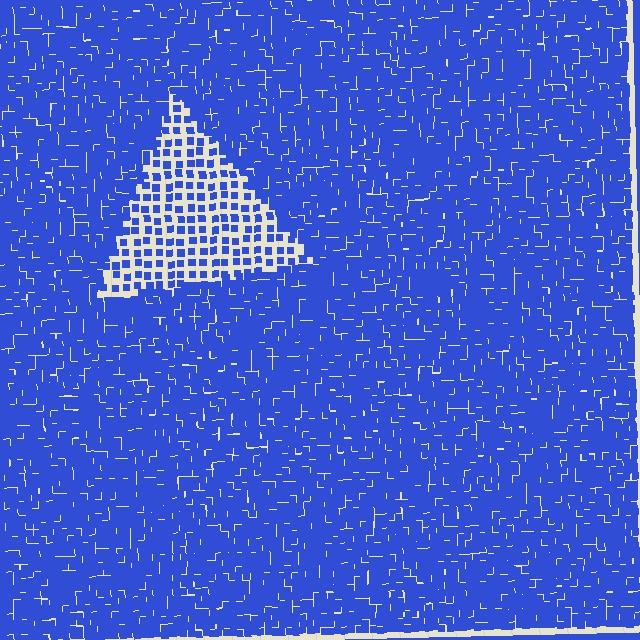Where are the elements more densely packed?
The elements are more densely packed outside the triangle boundary.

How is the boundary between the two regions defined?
The boundary is defined by a change in element density (approximately 2.5x ratio). All elements are the same color, size, and shape.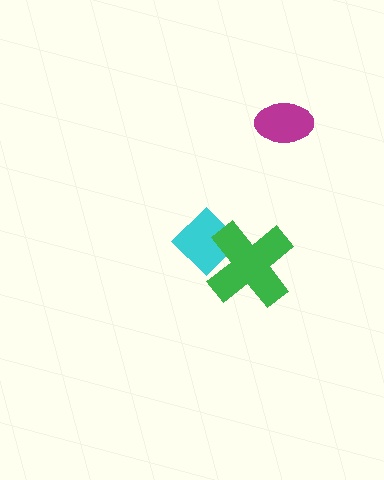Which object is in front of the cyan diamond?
The green cross is in front of the cyan diamond.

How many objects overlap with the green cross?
1 object overlaps with the green cross.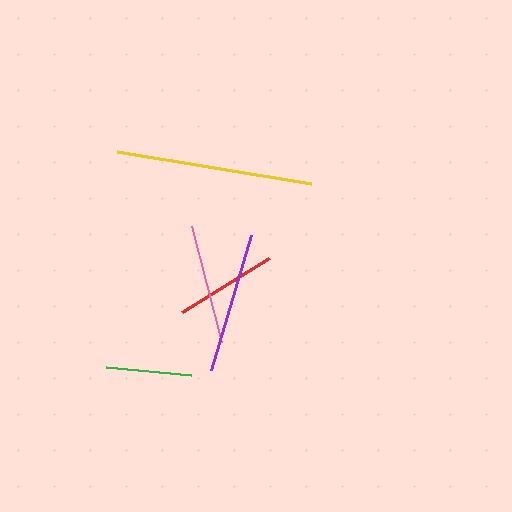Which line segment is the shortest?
The green line is the shortest at approximately 86 pixels.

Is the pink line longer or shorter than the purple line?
The purple line is longer than the pink line.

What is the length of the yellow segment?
The yellow segment is approximately 197 pixels long.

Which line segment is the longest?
The yellow line is the longest at approximately 197 pixels.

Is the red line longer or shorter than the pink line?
The pink line is longer than the red line.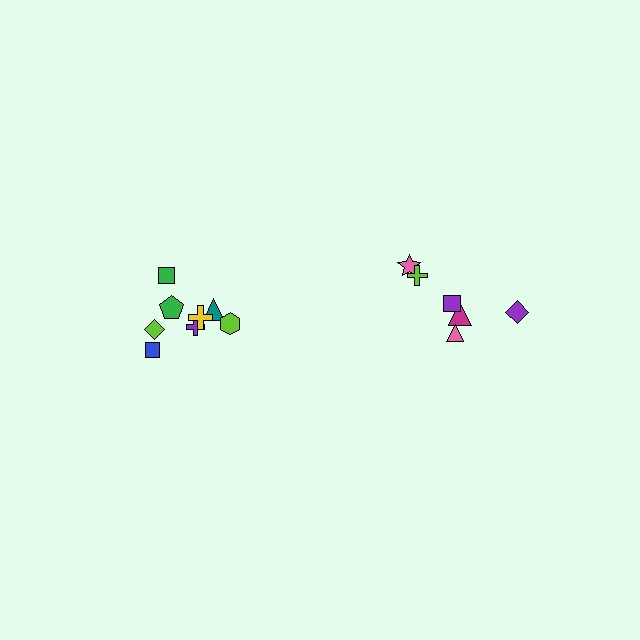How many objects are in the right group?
There are 6 objects.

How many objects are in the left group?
There are 8 objects.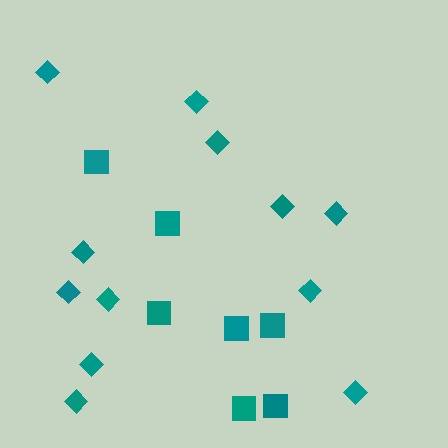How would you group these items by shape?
There are 2 groups: one group of diamonds (12) and one group of squares (7).